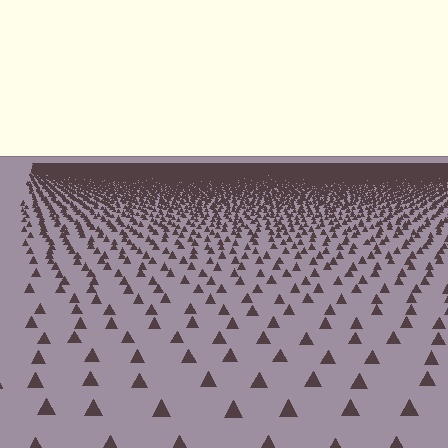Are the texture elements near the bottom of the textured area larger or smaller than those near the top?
Larger. Near the bottom, elements are closer to the viewer and appear at a bigger on-screen size.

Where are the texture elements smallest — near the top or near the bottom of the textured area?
Near the top.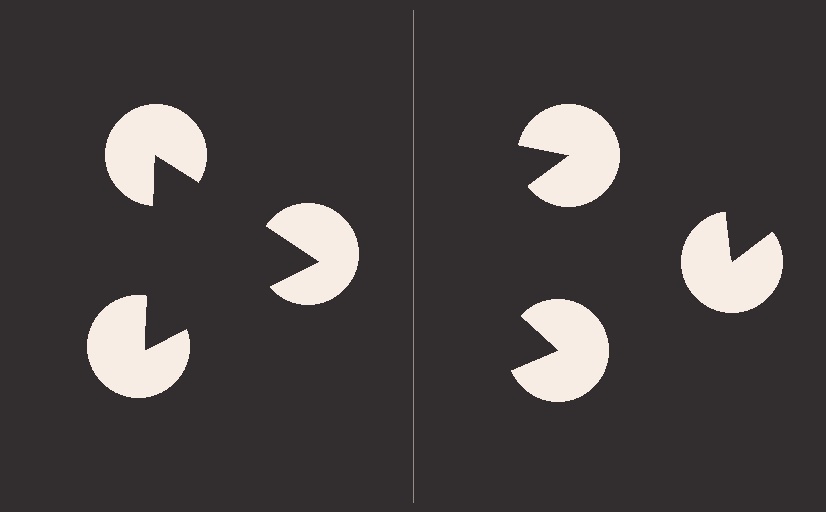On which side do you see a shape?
An illusory triangle appears on the left side. On the right side the wedge cuts are rotated, so no coherent shape forms.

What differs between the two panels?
The pac-man discs are positioned identically on both sides; only the wedge orientations differ. On the left they align to a triangle; on the right they are misaligned.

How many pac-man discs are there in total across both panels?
6 — 3 on each side.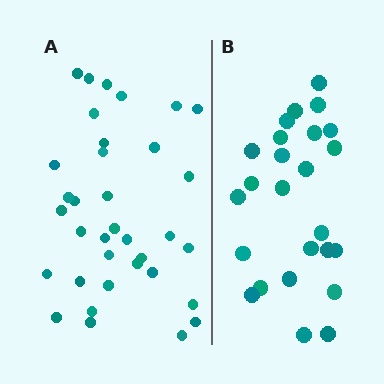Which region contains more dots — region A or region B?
Region A (the left region) has more dots.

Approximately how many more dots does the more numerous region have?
Region A has roughly 10 or so more dots than region B.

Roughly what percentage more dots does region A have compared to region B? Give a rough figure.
About 40% more.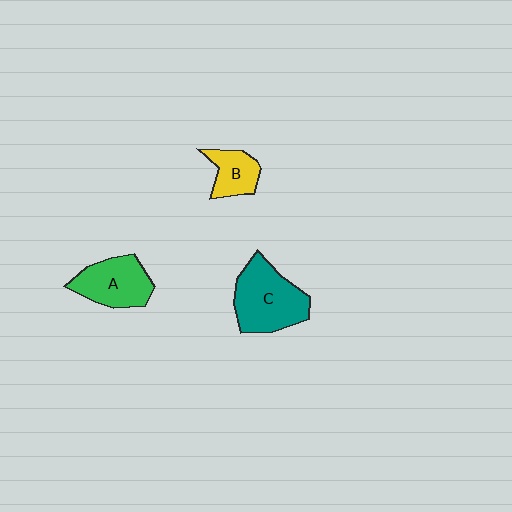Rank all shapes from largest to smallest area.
From largest to smallest: C (teal), A (green), B (yellow).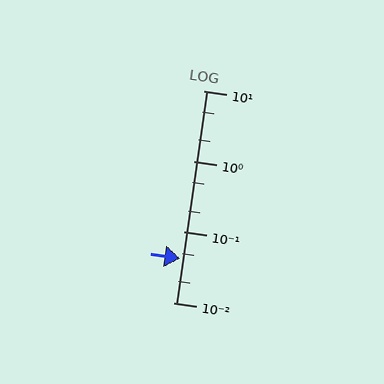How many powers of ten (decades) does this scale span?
The scale spans 3 decades, from 0.01 to 10.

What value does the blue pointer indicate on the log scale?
The pointer indicates approximately 0.042.